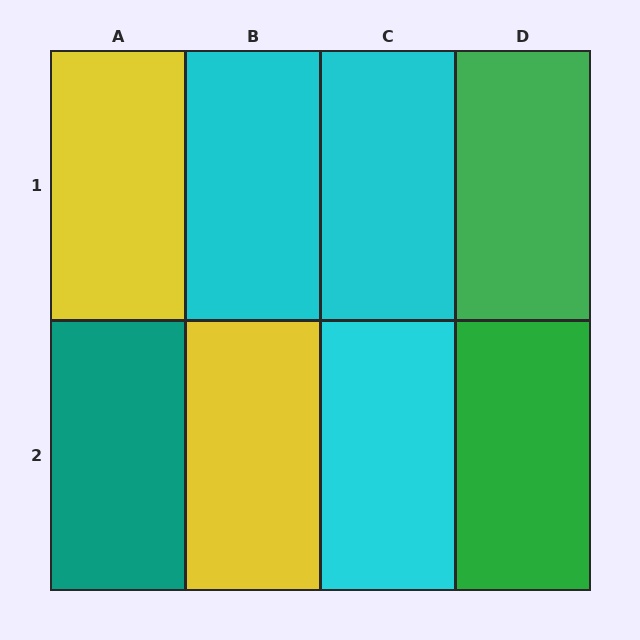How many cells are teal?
1 cell is teal.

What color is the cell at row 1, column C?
Cyan.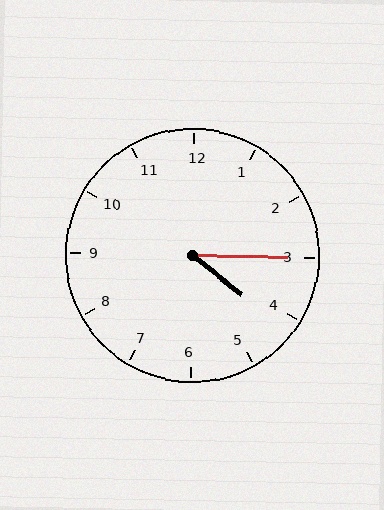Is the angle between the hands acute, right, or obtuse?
It is acute.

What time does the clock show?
4:15.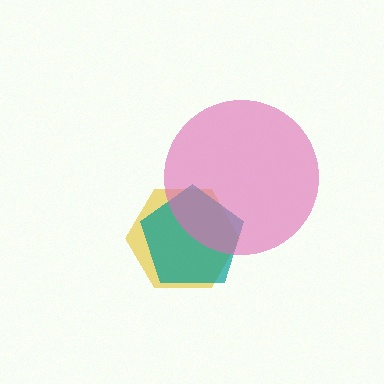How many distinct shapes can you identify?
There are 3 distinct shapes: a yellow hexagon, a teal pentagon, a pink circle.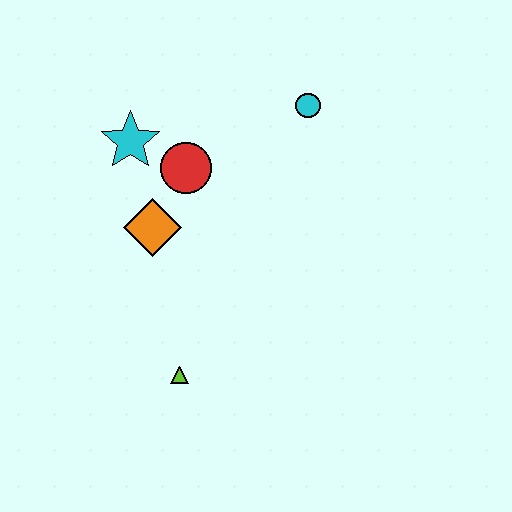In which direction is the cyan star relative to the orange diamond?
The cyan star is above the orange diamond.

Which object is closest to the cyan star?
The red circle is closest to the cyan star.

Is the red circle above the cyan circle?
No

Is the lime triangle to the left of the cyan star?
No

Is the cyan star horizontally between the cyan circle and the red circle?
No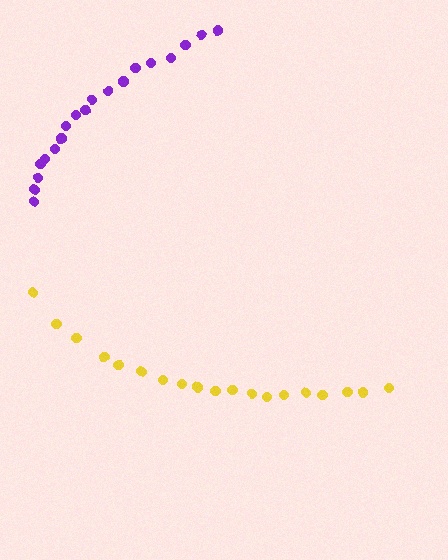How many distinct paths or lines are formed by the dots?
There are 2 distinct paths.